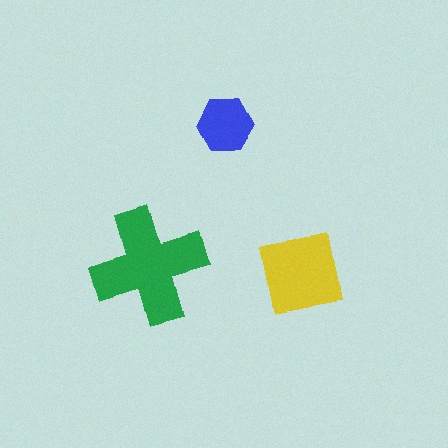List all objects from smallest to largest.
The blue hexagon, the yellow square, the green cross.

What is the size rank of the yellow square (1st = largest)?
2nd.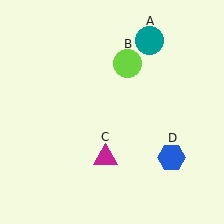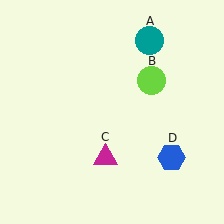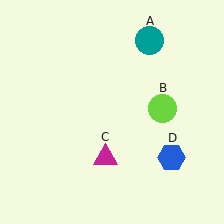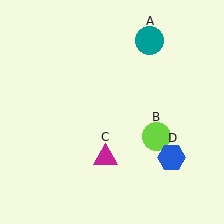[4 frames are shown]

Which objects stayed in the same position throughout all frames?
Teal circle (object A) and magenta triangle (object C) and blue hexagon (object D) remained stationary.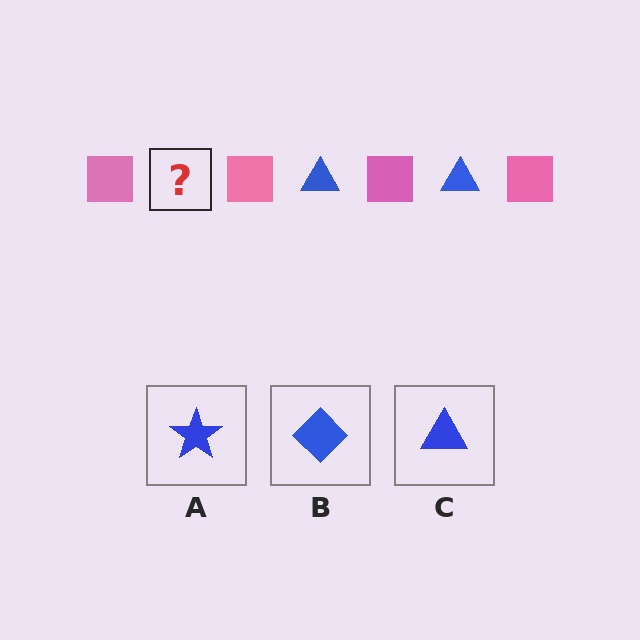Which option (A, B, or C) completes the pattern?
C.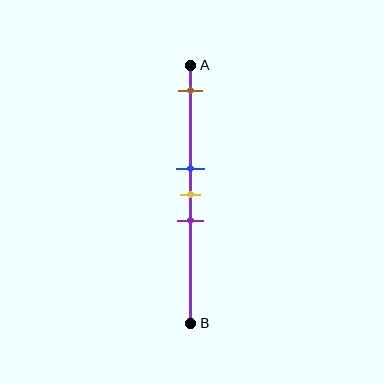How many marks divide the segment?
There are 4 marks dividing the segment.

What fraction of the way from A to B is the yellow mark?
The yellow mark is approximately 50% (0.5) of the way from A to B.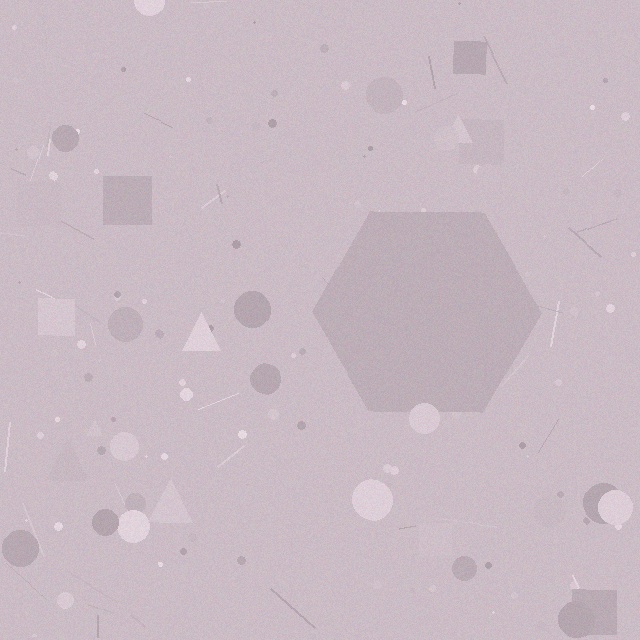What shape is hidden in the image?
A hexagon is hidden in the image.